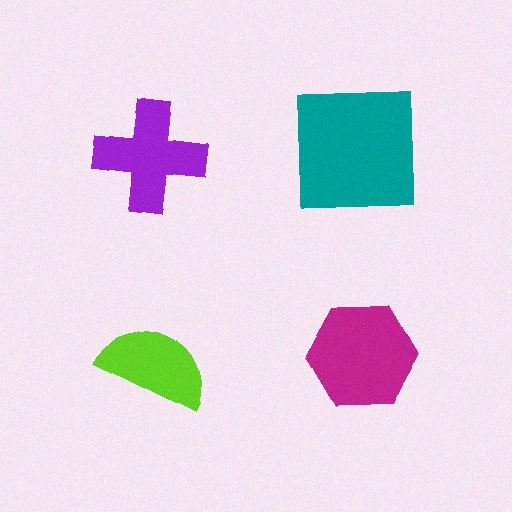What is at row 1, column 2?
A teal square.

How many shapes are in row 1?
2 shapes.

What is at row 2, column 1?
A lime semicircle.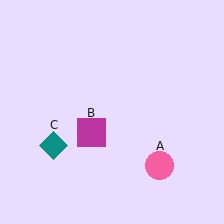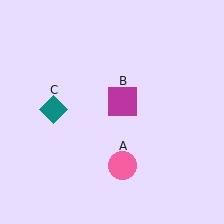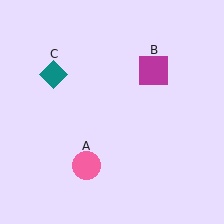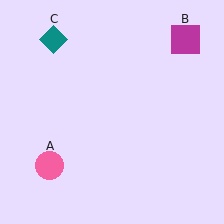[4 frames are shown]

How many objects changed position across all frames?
3 objects changed position: pink circle (object A), magenta square (object B), teal diamond (object C).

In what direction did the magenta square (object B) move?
The magenta square (object B) moved up and to the right.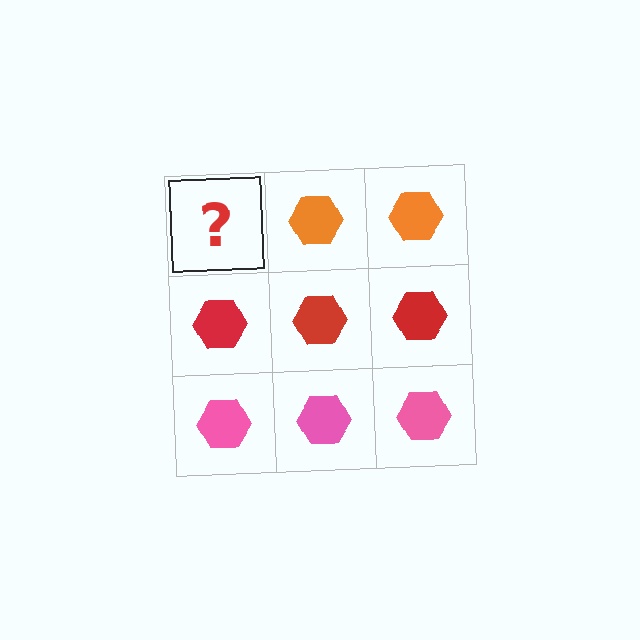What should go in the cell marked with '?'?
The missing cell should contain an orange hexagon.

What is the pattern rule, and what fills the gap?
The rule is that each row has a consistent color. The gap should be filled with an orange hexagon.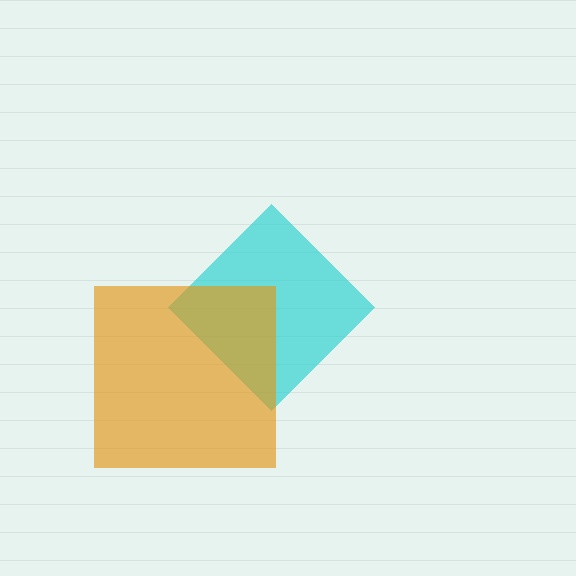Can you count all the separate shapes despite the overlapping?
Yes, there are 2 separate shapes.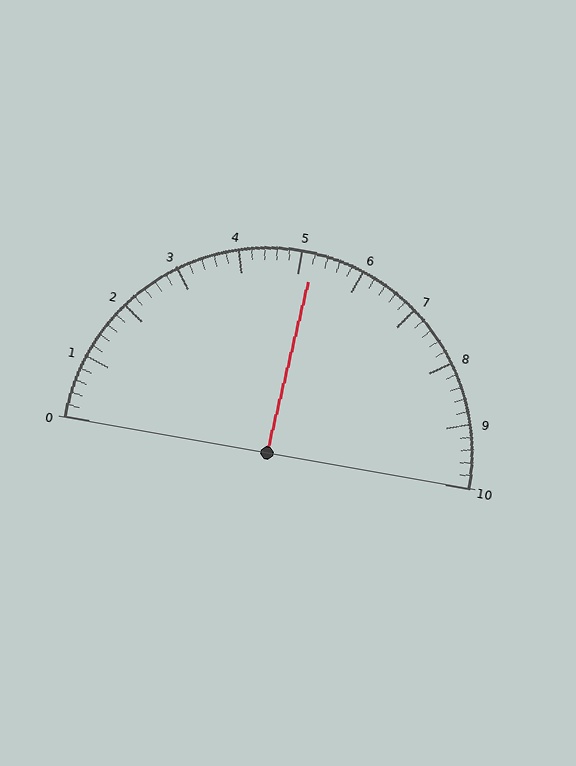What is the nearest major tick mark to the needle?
The nearest major tick mark is 5.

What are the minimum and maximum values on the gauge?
The gauge ranges from 0 to 10.